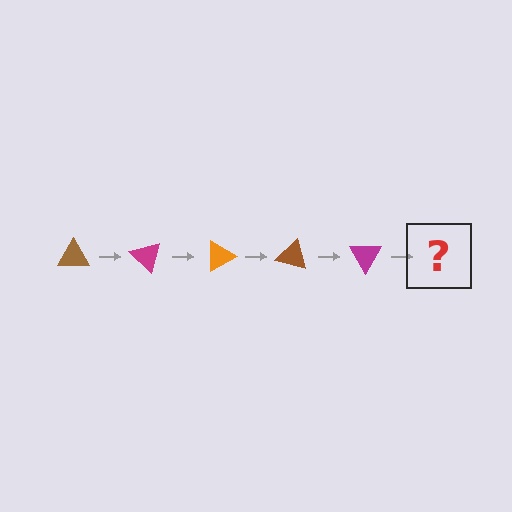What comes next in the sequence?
The next element should be an orange triangle, rotated 225 degrees from the start.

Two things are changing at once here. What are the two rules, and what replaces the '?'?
The two rules are that it rotates 45 degrees each step and the color cycles through brown, magenta, and orange. The '?' should be an orange triangle, rotated 225 degrees from the start.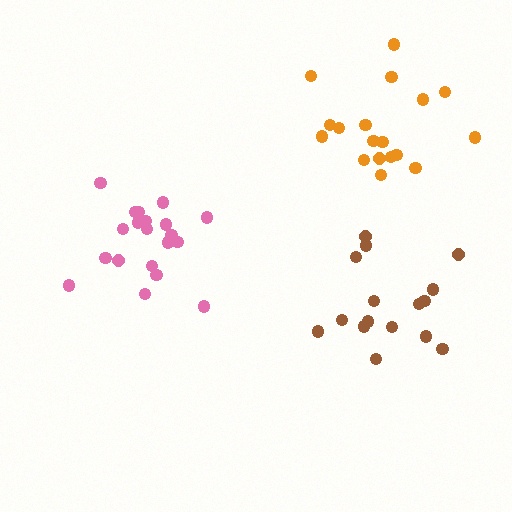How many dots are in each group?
Group 1: 20 dots, Group 2: 16 dots, Group 3: 18 dots (54 total).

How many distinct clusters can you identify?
There are 3 distinct clusters.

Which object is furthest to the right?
The orange cluster is rightmost.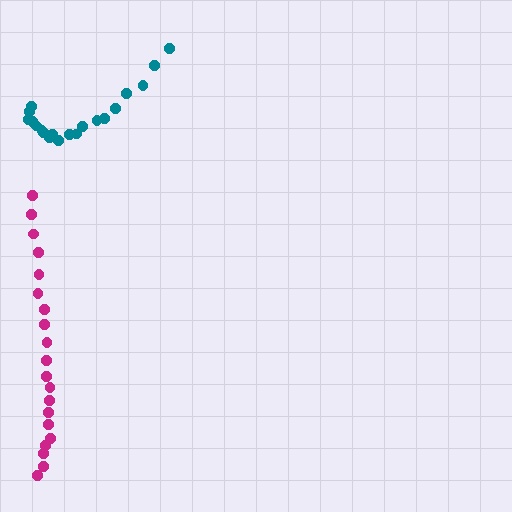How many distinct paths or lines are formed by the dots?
There are 2 distinct paths.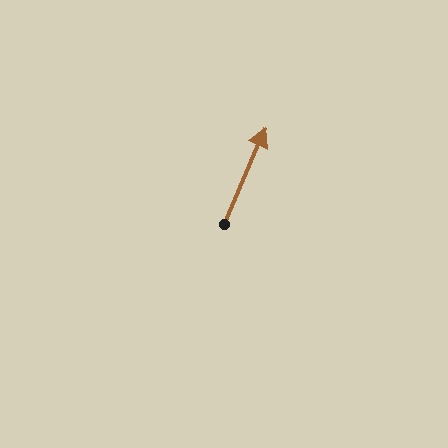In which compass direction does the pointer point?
Northeast.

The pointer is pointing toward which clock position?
Roughly 1 o'clock.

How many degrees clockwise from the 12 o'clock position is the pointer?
Approximately 23 degrees.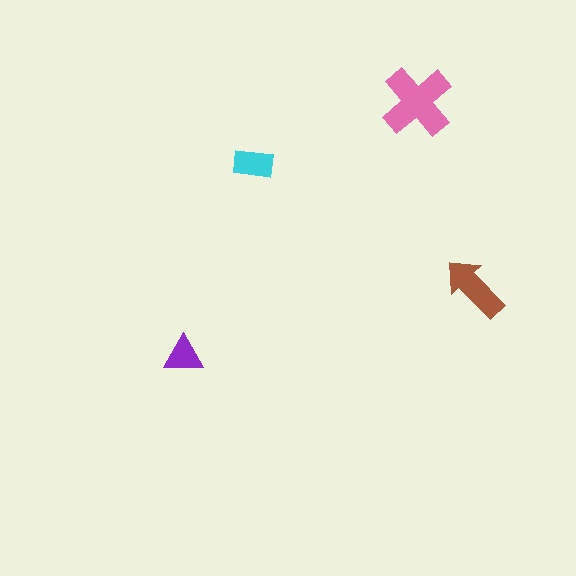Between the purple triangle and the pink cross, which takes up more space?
The pink cross.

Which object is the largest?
The pink cross.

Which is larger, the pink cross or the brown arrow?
The pink cross.